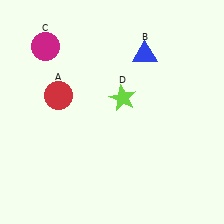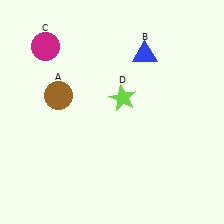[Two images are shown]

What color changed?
The circle (A) changed from red in Image 1 to brown in Image 2.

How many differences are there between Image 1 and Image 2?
There is 1 difference between the two images.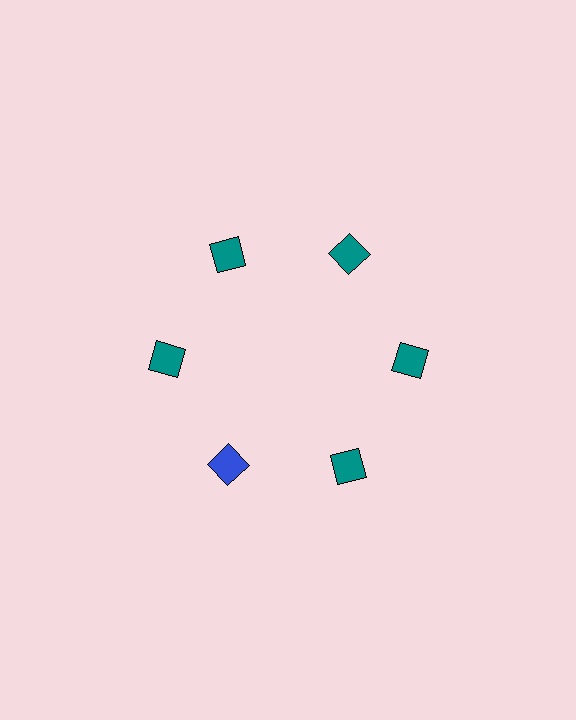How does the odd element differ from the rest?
It has a different color: blue instead of teal.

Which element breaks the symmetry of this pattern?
The blue square at roughly the 7 o'clock position breaks the symmetry. All other shapes are teal squares.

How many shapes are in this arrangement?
There are 6 shapes arranged in a ring pattern.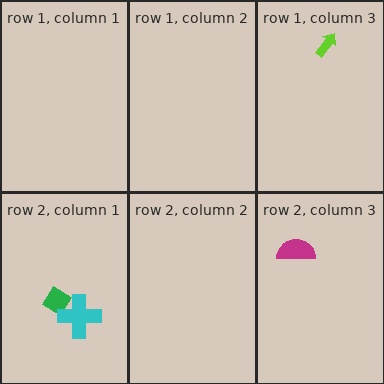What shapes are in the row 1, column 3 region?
The lime arrow.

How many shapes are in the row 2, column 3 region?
1.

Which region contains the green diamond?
The row 2, column 1 region.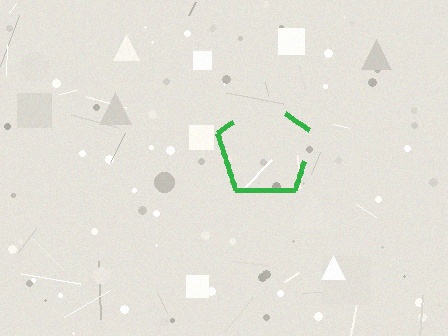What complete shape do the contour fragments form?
The contour fragments form a pentagon.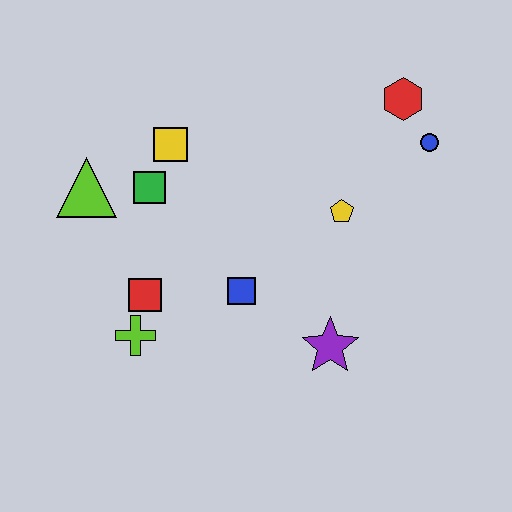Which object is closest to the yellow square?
The green square is closest to the yellow square.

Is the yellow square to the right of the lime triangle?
Yes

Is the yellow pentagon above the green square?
No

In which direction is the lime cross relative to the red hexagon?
The lime cross is to the left of the red hexagon.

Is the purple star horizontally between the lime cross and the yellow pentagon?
Yes